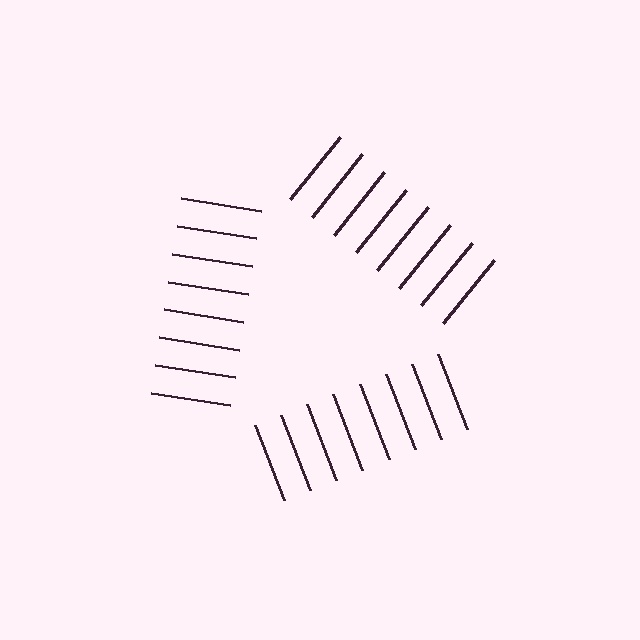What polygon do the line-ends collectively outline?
An illusory triangle — the line segments terminate on its edges but no continuous stroke is drawn.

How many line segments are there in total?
24 — 8 along each of the 3 edges.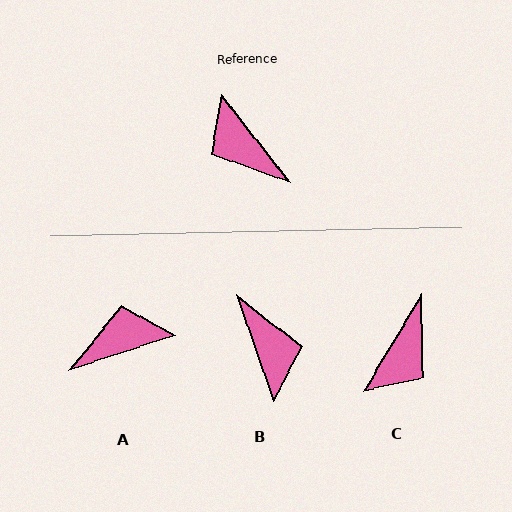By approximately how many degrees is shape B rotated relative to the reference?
Approximately 161 degrees counter-clockwise.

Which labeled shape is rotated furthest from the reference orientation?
B, about 161 degrees away.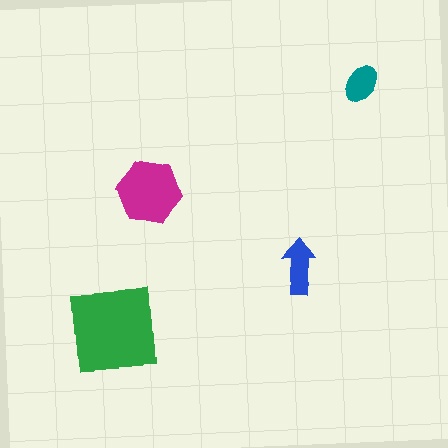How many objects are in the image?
There are 4 objects in the image.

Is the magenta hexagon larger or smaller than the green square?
Smaller.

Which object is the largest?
The green square.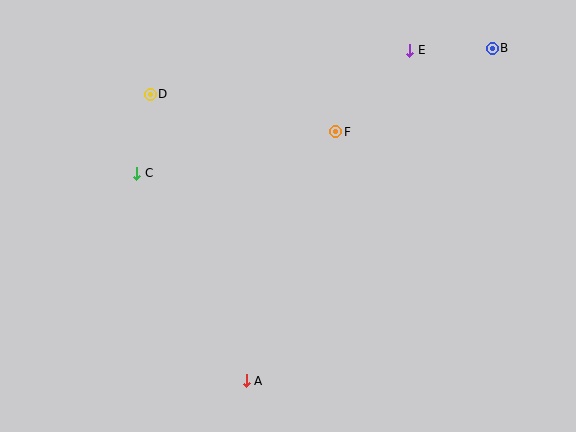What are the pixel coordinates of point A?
Point A is at (246, 381).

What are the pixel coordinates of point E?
Point E is at (410, 51).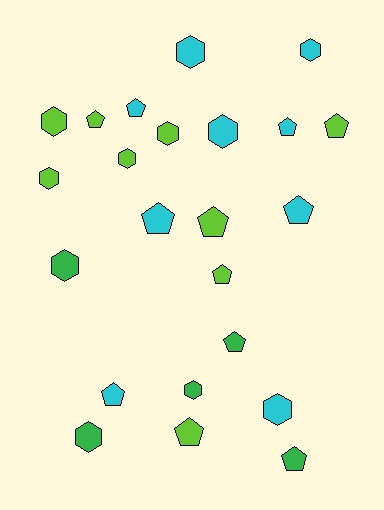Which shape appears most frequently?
Pentagon, with 12 objects.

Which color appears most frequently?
Lime, with 9 objects.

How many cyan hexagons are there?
There are 4 cyan hexagons.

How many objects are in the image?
There are 23 objects.